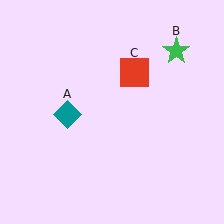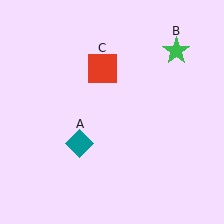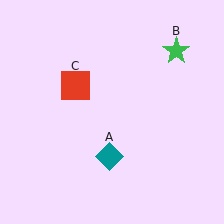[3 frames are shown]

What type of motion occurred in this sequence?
The teal diamond (object A), red square (object C) rotated counterclockwise around the center of the scene.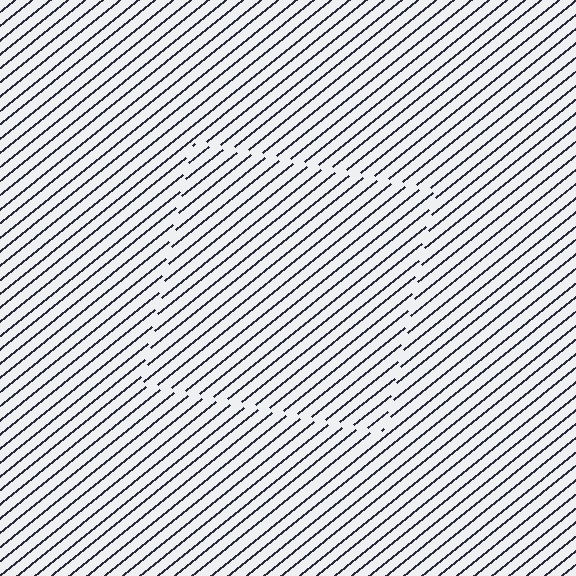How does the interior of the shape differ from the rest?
The interior of the shape contains the same grating, shifted by half a period — the contour is defined by the phase discontinuity where line-ends from the inner and outer gratings abut.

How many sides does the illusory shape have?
4 sides — the line-ends trace a square.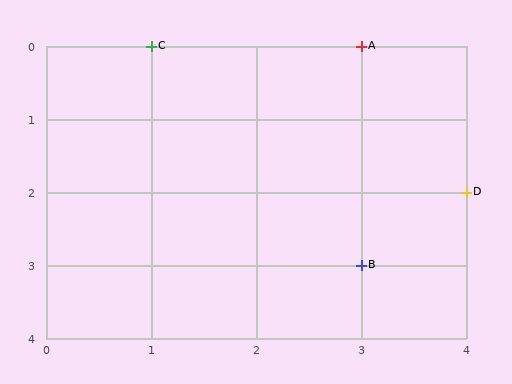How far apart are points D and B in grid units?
Points D and B are 1 column and 1 row apart (about 1.4 grid units diagonally).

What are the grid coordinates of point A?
Point A is at grid coordinates (3, 0).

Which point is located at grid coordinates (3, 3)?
Point B is at (3, 3).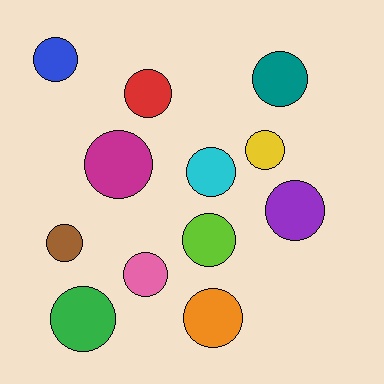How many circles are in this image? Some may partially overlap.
There are 12 circles.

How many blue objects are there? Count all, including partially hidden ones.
There is 1 blue object.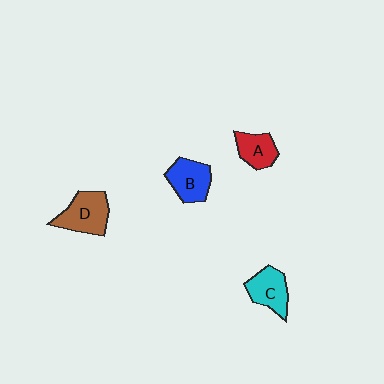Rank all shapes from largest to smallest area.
From largest to smallest: D (brown), B (blue), C (cyan), A (red).